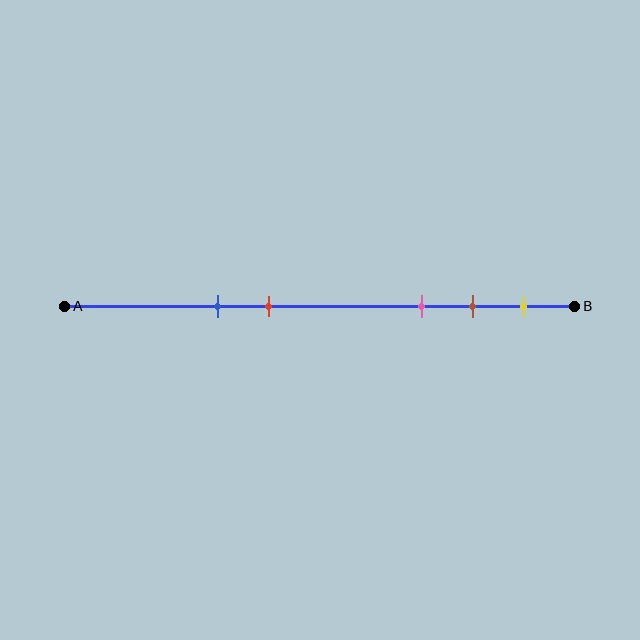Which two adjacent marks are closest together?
The brown and yellow marks are the closest adjacent pair.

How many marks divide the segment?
There are 5 marks dividing the segment.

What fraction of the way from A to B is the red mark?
The red mark is approximately 40% (0.4) of the way from A to B.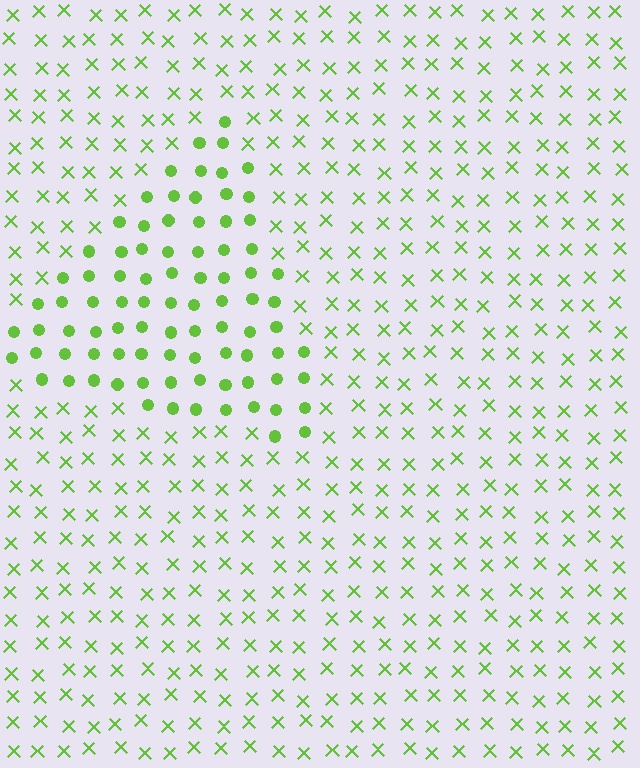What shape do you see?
I see a triangle.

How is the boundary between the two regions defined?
The boundary is defined by a change in element shape: circles inside vs. X marks outside. All elements share the same color and spacing.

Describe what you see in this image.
The image is filled with small lime elements arranged in a uniform grid. A triangle-shaped region contains circles, while the surrounding area contains X marks. The boundary is defined purely by the change in element shape.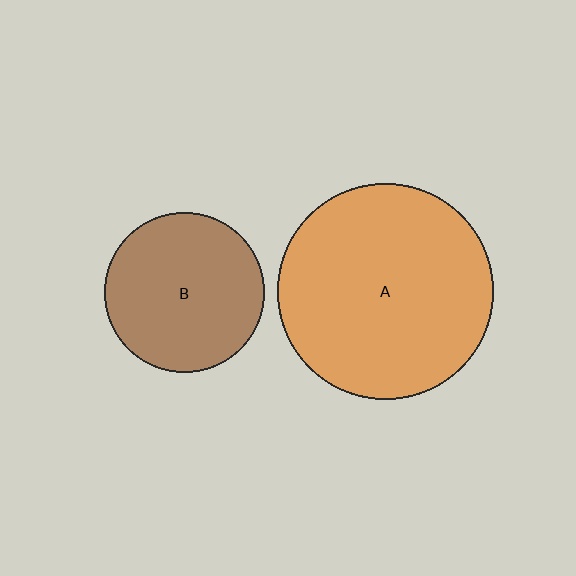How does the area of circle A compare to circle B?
Approximately 1.8 times.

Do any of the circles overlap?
No, none of the circles overlap.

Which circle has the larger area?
Circle A (orange).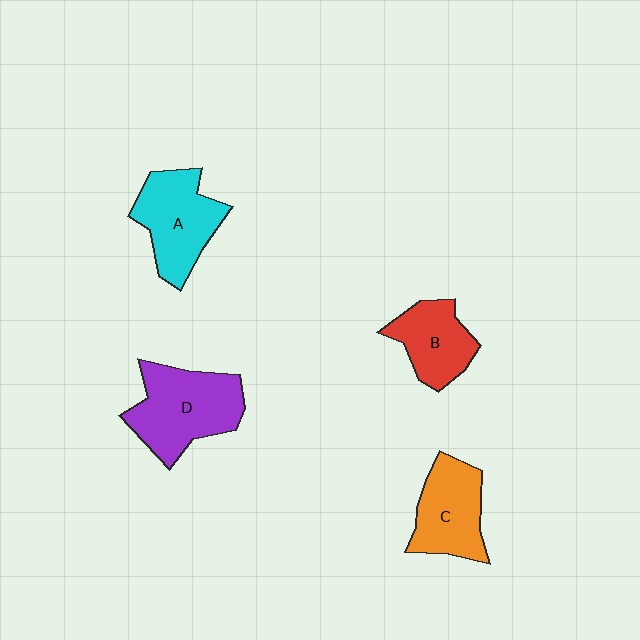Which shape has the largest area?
Shape D (purple).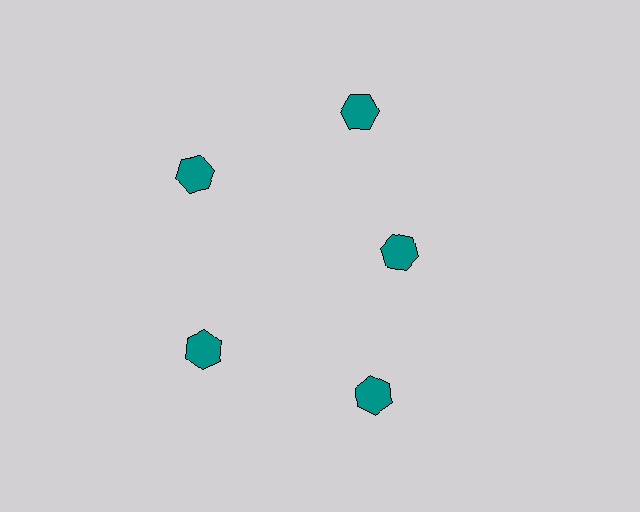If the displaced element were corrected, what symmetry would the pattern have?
It would have 5-fold rotational symmetry — the pattern would map onto itself every 72 degrees.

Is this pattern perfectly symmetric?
No. The 5 teal hexagons are arranged in a ring, but one element near the 3 o'clock position is pulled inward toward the center, breaking the 5-fold rotational symmetry.